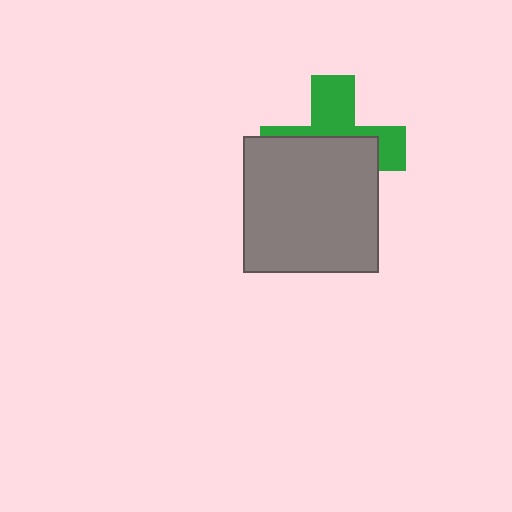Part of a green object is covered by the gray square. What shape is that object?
It is a cross.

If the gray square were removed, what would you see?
You would see the complete green cross.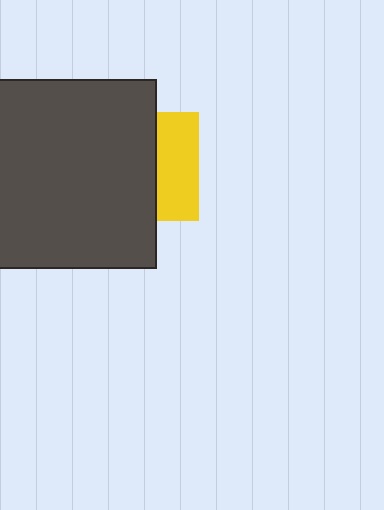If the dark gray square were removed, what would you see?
You would see the complete yellow square.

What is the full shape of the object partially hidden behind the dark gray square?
The partially hidden object is a yellow square.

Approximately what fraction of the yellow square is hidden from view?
Roughly 62% of the yellow square is hidden behind the dark gray square.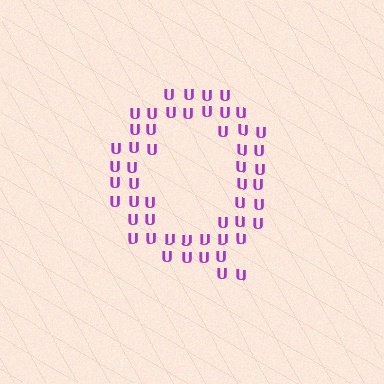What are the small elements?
The small elements are letter U's.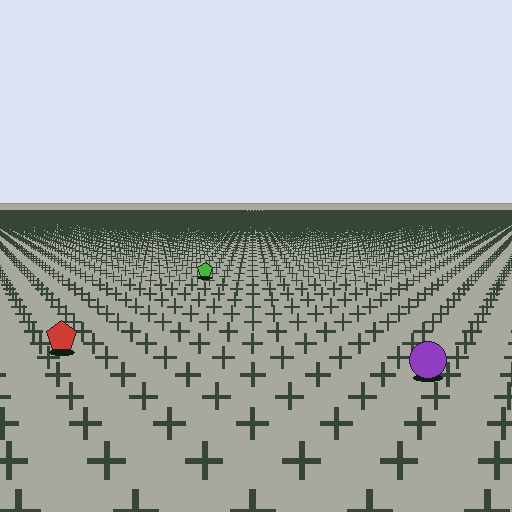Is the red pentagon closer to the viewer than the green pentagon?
Yes. The red pentagon is closer — you can tell from the texture gradient: the ground texture is coarser near it.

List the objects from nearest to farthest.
From nearest to farthest: the purple circle, the red pentagon, the green pentagon.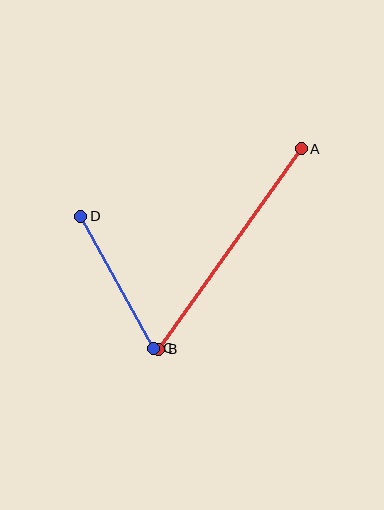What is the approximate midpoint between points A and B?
The midpoint is at approximately (230, 249) pixels.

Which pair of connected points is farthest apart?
Points A and B are farthest apart.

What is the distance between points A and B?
The distance is approximately 246 pixels.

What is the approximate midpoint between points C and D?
The midpoint is at approximately (117, 282) pixels.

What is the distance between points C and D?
The distance is approximately 151 pixels.